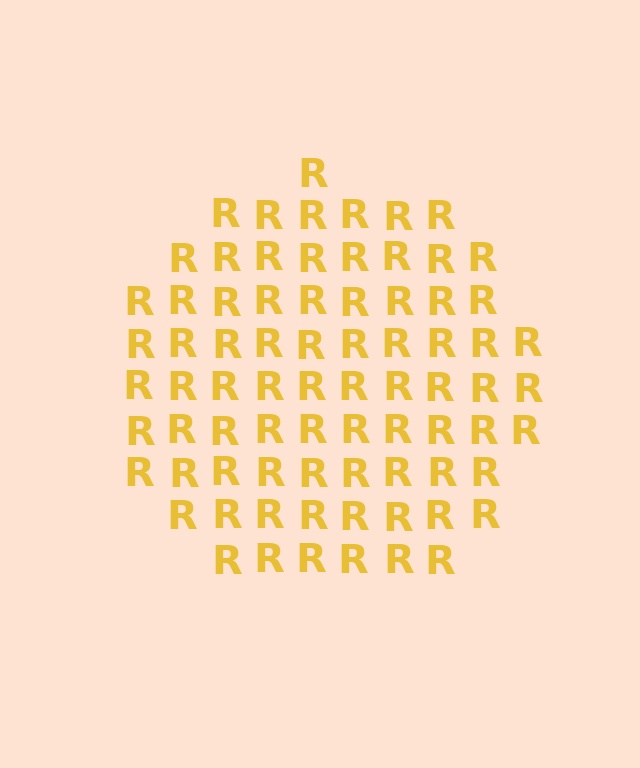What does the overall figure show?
The overall figure shows a circle.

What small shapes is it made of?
It is made of small letter R's.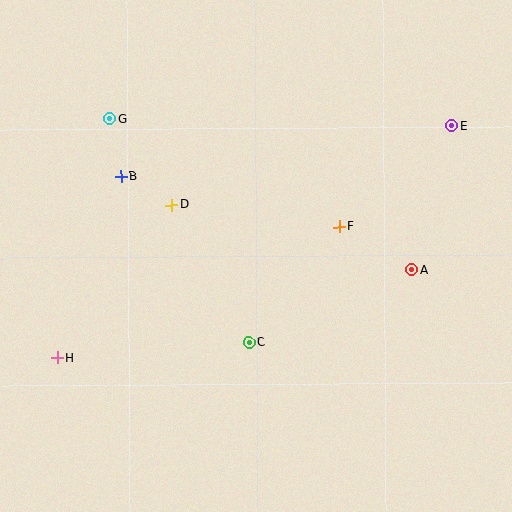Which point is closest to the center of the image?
Point C at (249, 342) is closest to the center.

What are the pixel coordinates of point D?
Point D is at (172, 205).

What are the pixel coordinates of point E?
Point E is at (452, 126).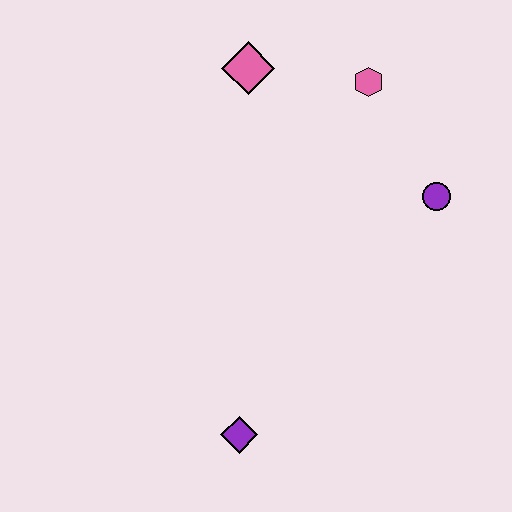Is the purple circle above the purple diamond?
Yes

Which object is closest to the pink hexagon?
The pink diamond is closest to the pink hexagon.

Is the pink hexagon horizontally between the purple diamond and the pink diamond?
No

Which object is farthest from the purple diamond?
The pink hexagon is farthest from the purple diamond.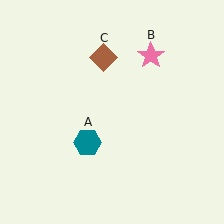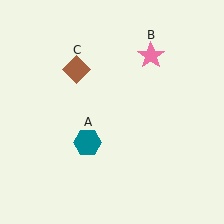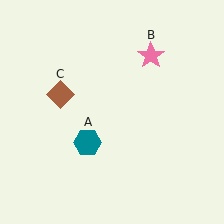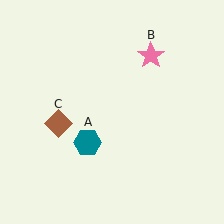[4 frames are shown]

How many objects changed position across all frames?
1 object changed position: brown diamond (object C).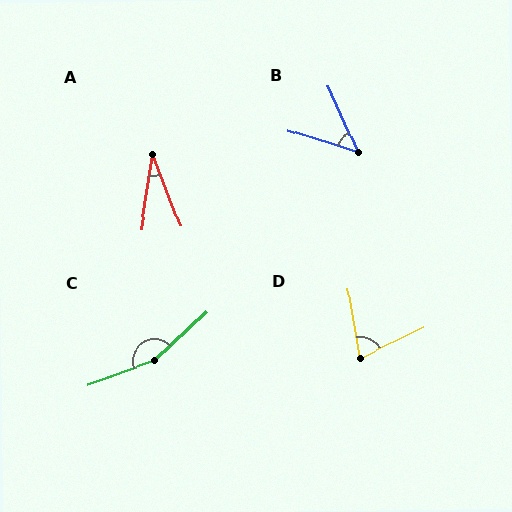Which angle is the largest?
C, at approximately 157 degrees.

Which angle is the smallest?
A, at approximately 29 degrees.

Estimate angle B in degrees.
Approximately 48 degrees.